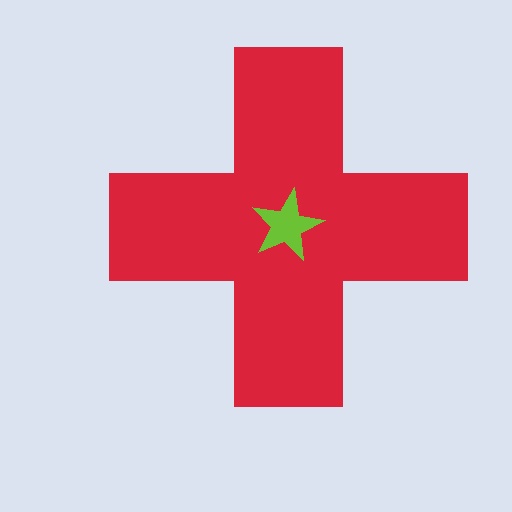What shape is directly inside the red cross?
The lime star.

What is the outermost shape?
The red cross.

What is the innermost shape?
The lime star.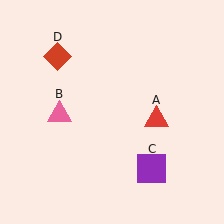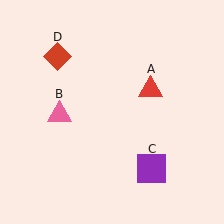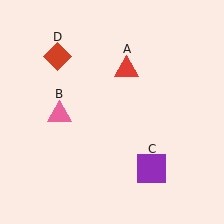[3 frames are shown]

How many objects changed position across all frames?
1 object changed position: red triangle (object A).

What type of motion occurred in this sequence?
The red triangle (object A) rotated counterclockwise around the center of the scene.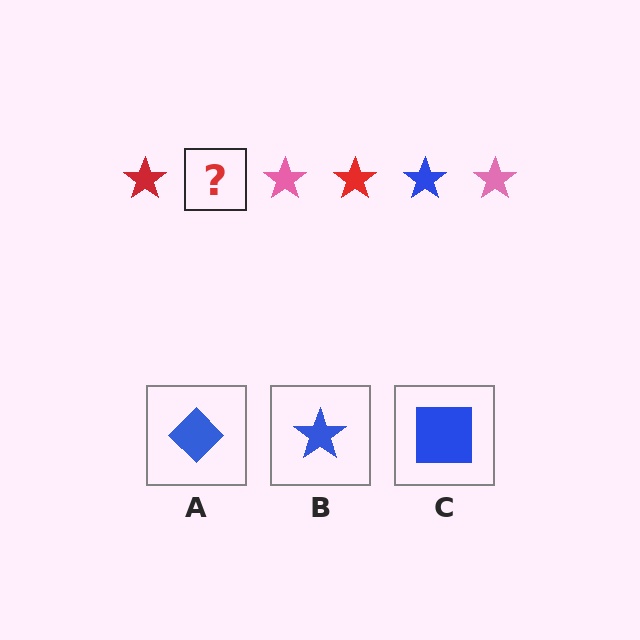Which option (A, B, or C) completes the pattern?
B.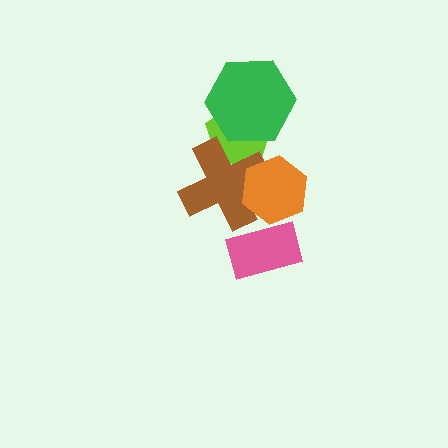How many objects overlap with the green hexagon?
1 object overlaps with the green hexagon.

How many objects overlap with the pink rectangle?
1 object overlaps with the pink rectangle.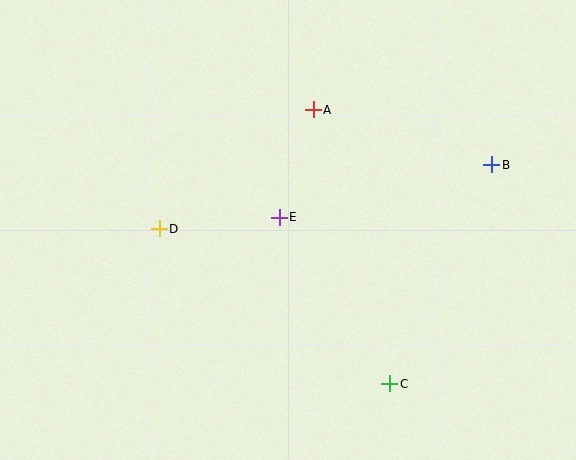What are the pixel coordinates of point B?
Point B is at (492, 165).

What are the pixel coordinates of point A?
Point A is at (313, 110).